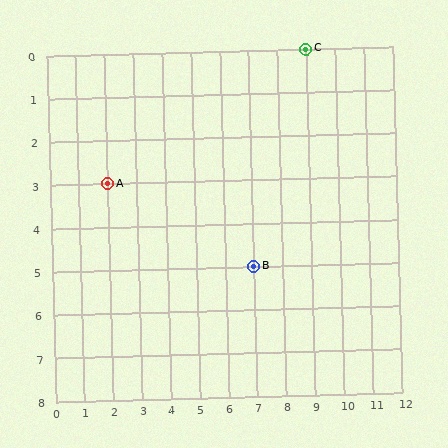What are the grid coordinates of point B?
Point B is at grid coordinates (7, 5).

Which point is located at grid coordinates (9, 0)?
Point C is at (9, 0).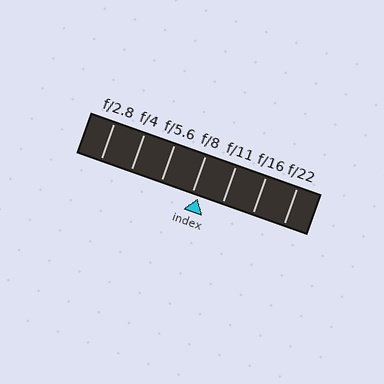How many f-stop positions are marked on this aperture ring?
There are 7 f-stop positions marked.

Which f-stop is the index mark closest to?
The index mark is closest to f/8.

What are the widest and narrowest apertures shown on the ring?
The widest aperture shown is f/2.8 and the narrowest is f/22.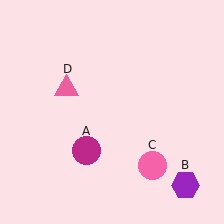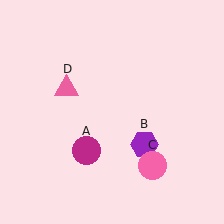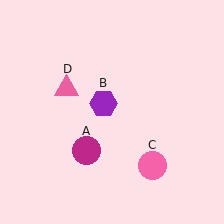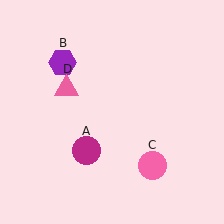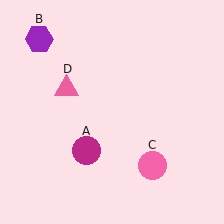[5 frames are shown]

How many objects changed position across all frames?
1 object changed position: purple hexagon (object B).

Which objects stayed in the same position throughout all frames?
Magenta circle (object A) and pink circle (object C) and pink triangle (object D) remained stationary.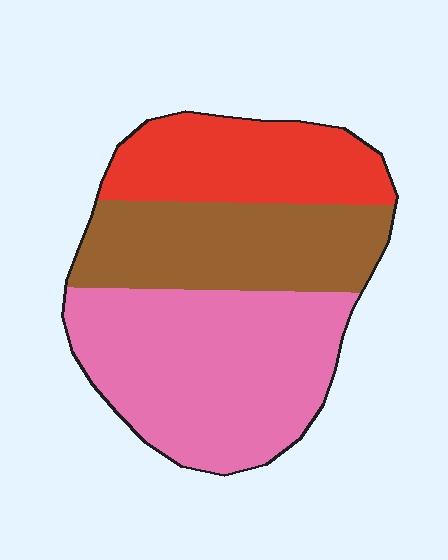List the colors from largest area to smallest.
From largest to smallest: pink, brown, red.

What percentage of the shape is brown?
Brown covers roughly 30% of the shape.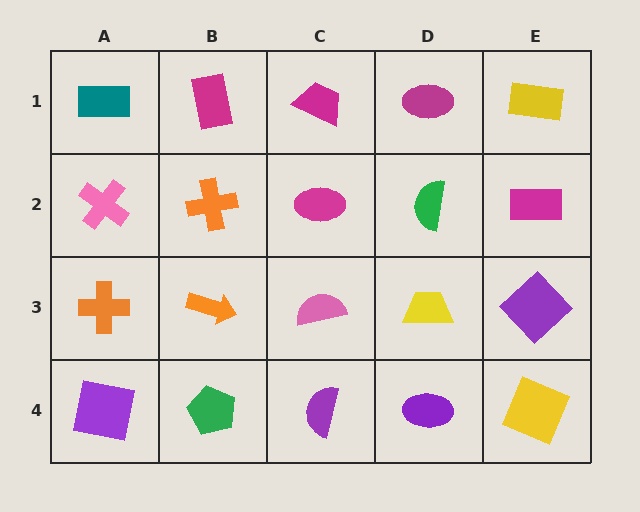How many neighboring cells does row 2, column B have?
4.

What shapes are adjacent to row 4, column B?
An orange arrow (row 3, column B), a purple square (row 4, column A), a purple semicircle (row 4, column C).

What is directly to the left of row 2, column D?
A magenta ellipse.